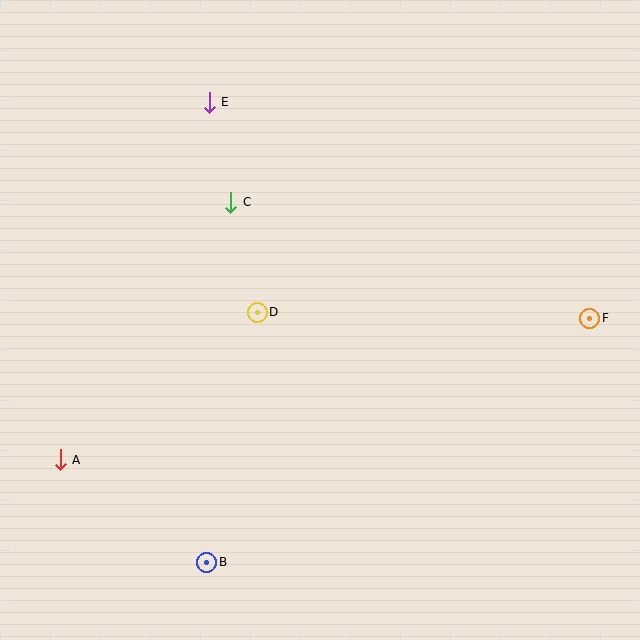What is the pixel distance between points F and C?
The distance between F and C is 377 pixels.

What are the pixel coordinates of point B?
Point B is at (207, 562).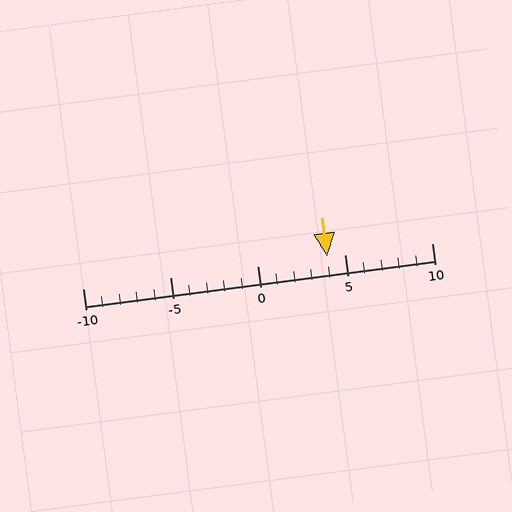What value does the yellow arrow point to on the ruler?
The yellow arrow points to approximately 4.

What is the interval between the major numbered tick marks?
The major tick marks are spaced 5 units apart.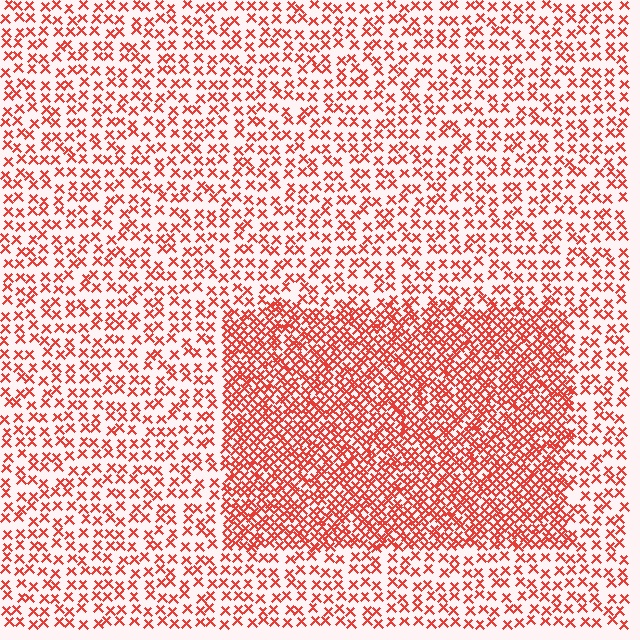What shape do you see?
I see a rectangle.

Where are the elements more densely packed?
The elements are more densely packed inside the rectangle boundary.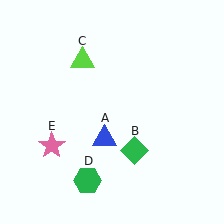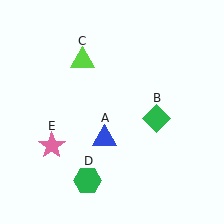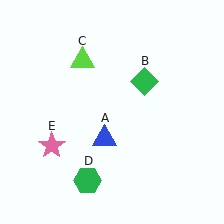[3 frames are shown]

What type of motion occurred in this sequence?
The green diamond (object B) rotated counterclockwise around the center of the scene.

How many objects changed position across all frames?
1 object changed position: green diamond (object B).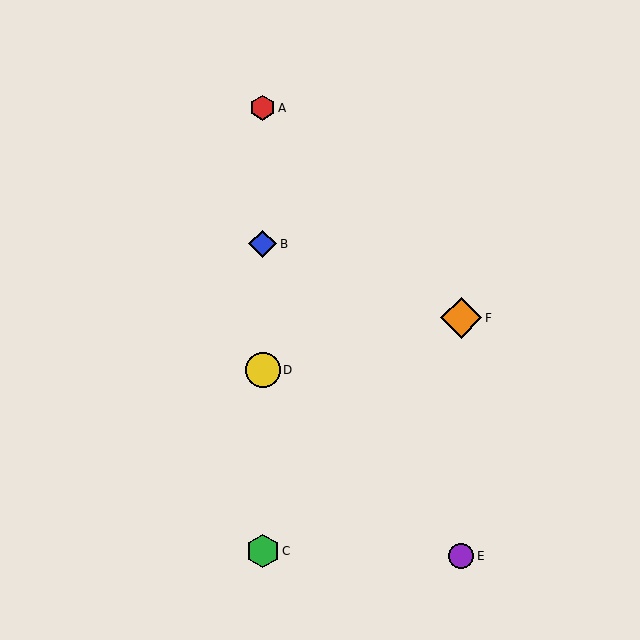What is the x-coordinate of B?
Object B is at x≈263.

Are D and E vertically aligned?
No, D is at x≈263 and E is at x≈461.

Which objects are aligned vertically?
Objects A, B, C, D are aligned vertically.